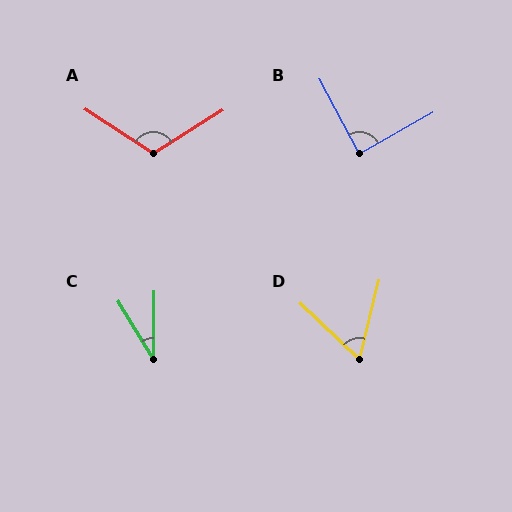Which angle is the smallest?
C, at approximately 32 degrees.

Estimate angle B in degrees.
Approximately 88 degrees.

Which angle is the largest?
A, at approximately 115 degrees.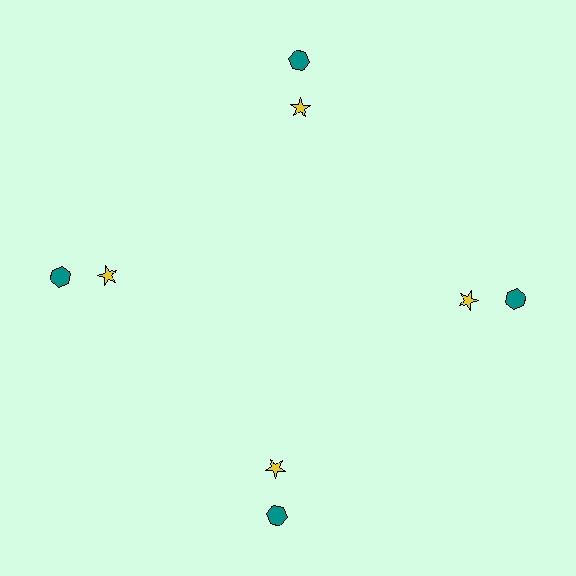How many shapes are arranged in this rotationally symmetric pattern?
There are 8 shapes, arranged in 4 groups of 2.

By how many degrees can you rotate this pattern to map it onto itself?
The pattern maps onto itself every 90 degrees of rotation.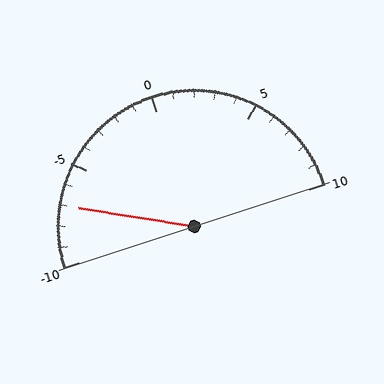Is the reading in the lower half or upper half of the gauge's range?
The reading is in the lower half of the range (-10 to 10).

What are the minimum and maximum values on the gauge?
The gauge ranges from -10 to 10.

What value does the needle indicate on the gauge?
The needle indicates approximately -7.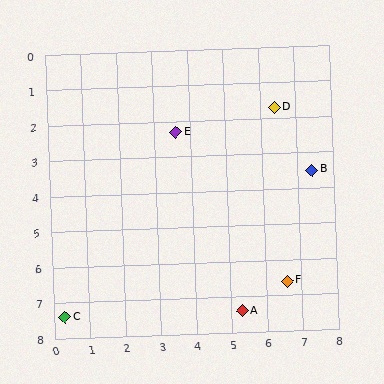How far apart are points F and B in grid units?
Points F and B are about 3.2 grid units apart.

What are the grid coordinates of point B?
Point B is at approximately (7.4, 3.5).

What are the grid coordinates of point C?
Point C is at approximately (0.3, 7.4).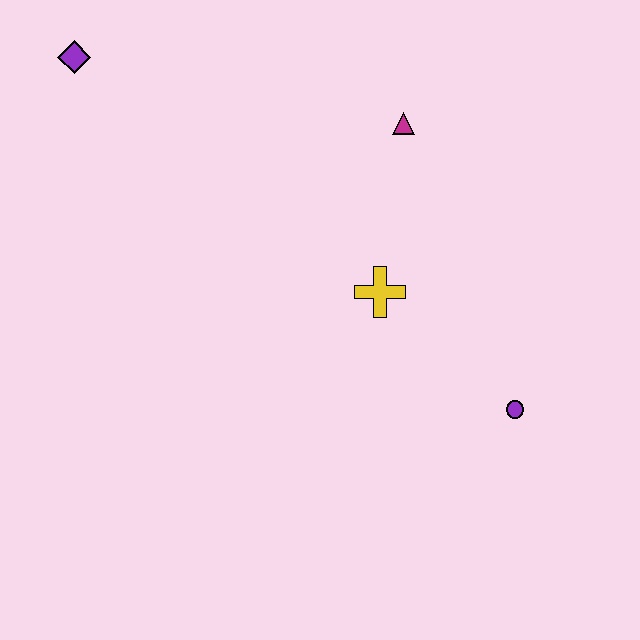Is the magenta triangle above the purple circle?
Yes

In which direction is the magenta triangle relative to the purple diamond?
The magenta triangle is to the right of the purple diamond.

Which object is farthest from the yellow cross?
The purple diamond is farthest from the yellow cross.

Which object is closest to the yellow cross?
The magenta triangle is closest to the yellow cross.